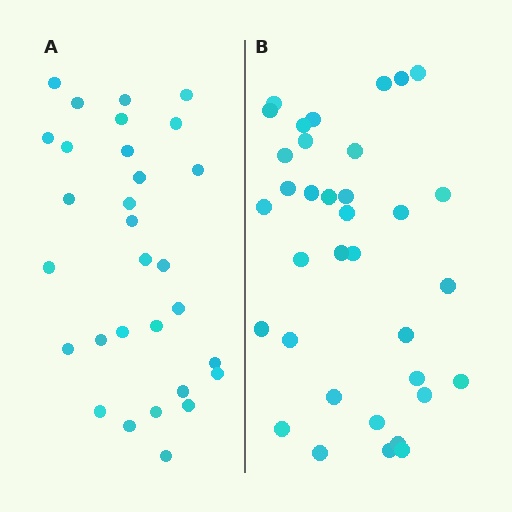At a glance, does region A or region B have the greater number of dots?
Region B (the right region) has more dots.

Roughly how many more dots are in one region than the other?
Region B has about 5 more dots than region A.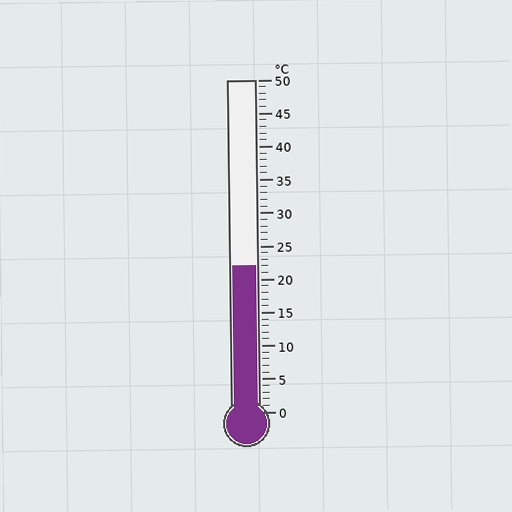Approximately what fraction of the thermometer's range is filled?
The thermometer is filled to approximately 45% of its range.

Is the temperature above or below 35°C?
The temperature is below 35°C.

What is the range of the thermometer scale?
The thermometer scale ranges from 0°C to 50°C.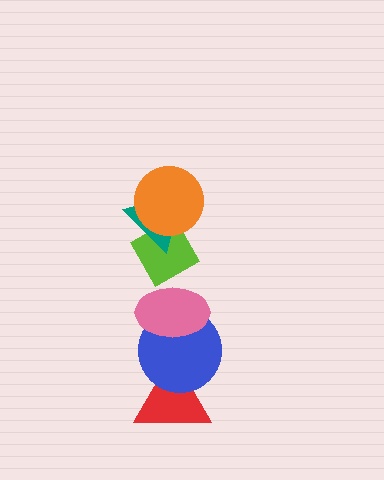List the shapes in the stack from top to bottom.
From top to bottom: the orange circle, the teal triangle, the lime diamond, the pink ellipse, the blue circle, the red triangle.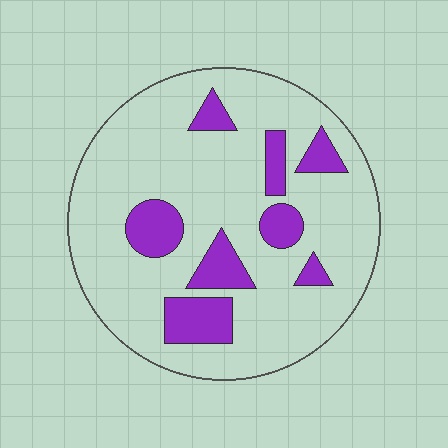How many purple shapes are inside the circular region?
8.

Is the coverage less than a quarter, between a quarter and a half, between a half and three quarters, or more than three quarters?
Less than a quarter.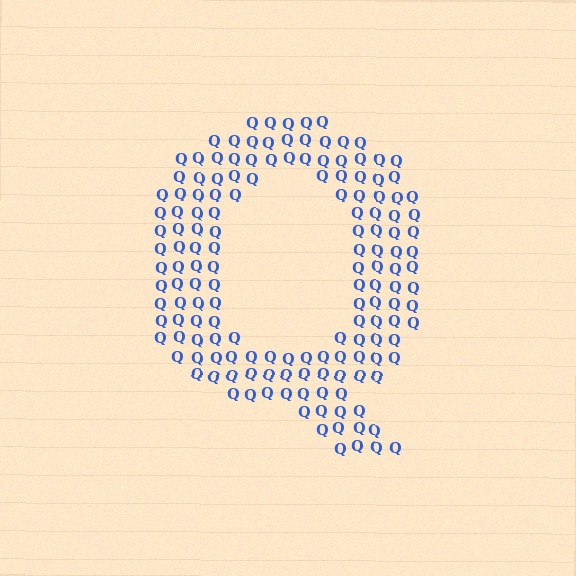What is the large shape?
The large shape is the letter Q.